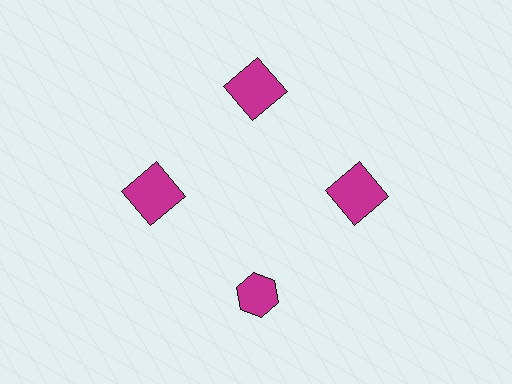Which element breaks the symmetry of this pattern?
The magenta hexagon at roughly the 6 o'clock position breaks the symmetry. All other shapes are magenta squares.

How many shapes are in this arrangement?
There are 4 shapes arranged in a ring pattern.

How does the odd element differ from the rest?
It has a different shape: hexagon instead of square.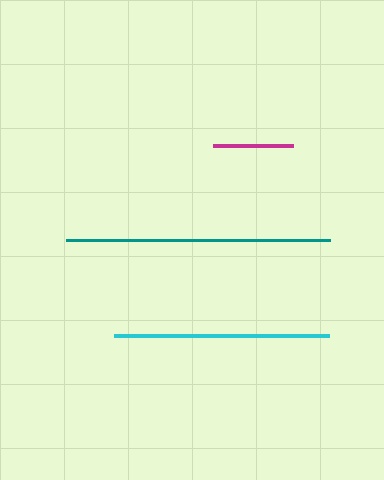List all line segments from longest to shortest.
From longest to shortest: teal, cyan, magenta.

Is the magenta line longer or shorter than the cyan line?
The cyan line is longer than the magenta line.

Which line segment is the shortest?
The magenta line is the shortest at approximately 80 pixels.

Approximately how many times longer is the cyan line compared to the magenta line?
The cyan line is approximately 2.7 times the length of the magenta line.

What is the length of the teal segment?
The teal segment is approximately 264 pixels long.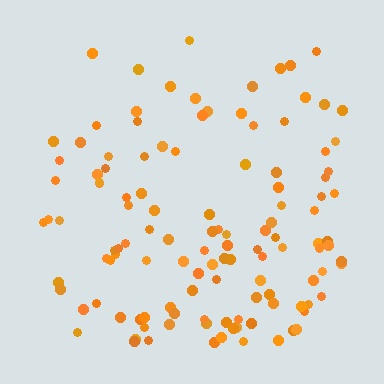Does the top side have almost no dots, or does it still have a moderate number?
Still a moderate number, just noticeably fewer than the bottom.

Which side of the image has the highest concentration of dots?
The bottom.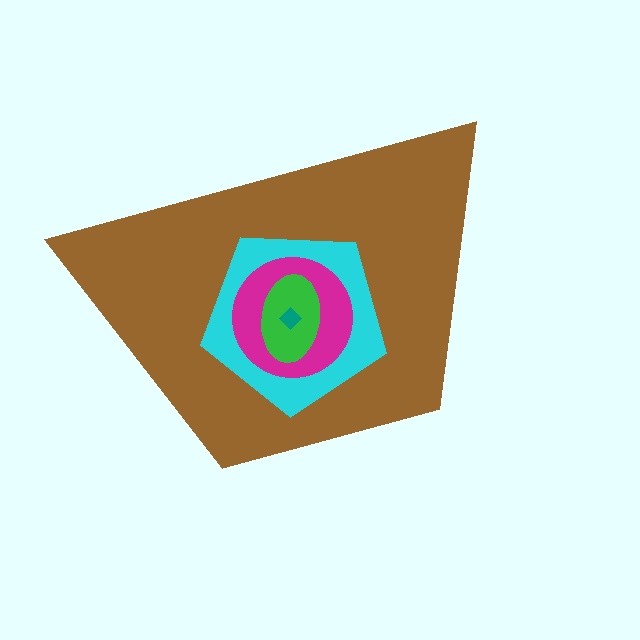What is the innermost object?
The teal diamond.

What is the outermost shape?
The brown trapezoid.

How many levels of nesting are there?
5.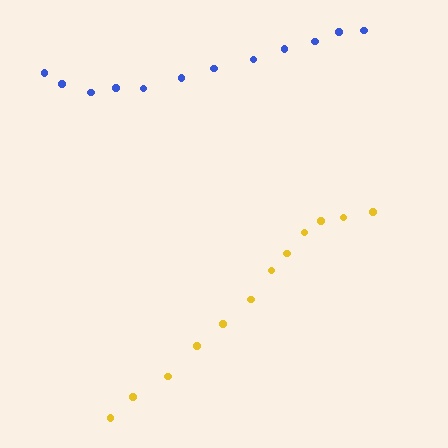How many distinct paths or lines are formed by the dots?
There are 2 distinct paths.